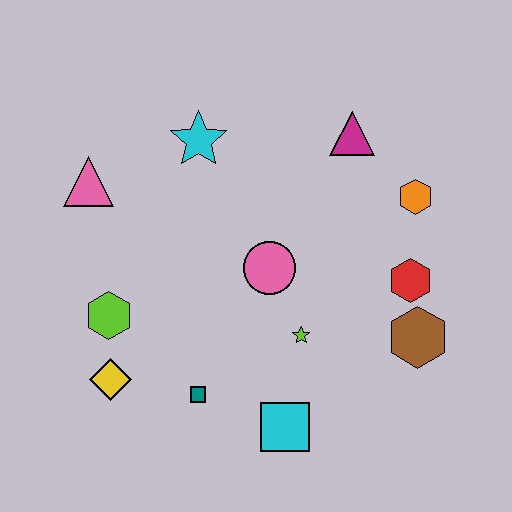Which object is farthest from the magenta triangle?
The yellow diamond is farthest from the magenta triangle.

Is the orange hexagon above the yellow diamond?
Yes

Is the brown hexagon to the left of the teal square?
No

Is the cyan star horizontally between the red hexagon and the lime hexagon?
Yes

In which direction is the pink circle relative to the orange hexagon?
The pink circle is to the left of the orange hexagon.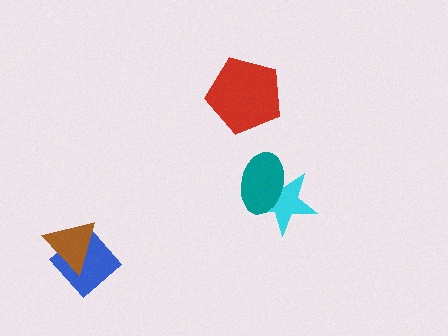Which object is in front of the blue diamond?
The brown triangle is in front of the blue diamond.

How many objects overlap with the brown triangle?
1 object overlaps with the brown triangle.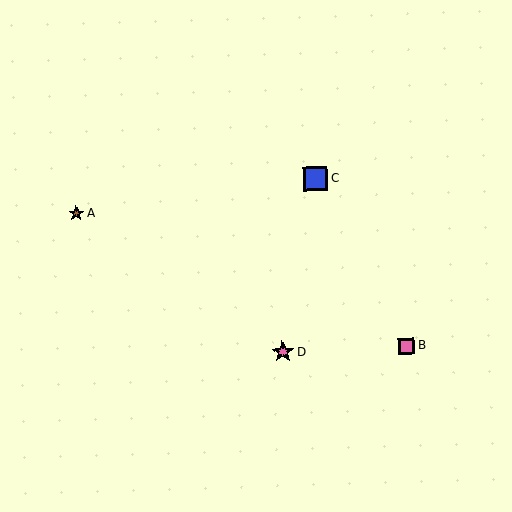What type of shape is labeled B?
Shape B is a pink square.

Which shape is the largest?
The blue square (labeled C) is the largest.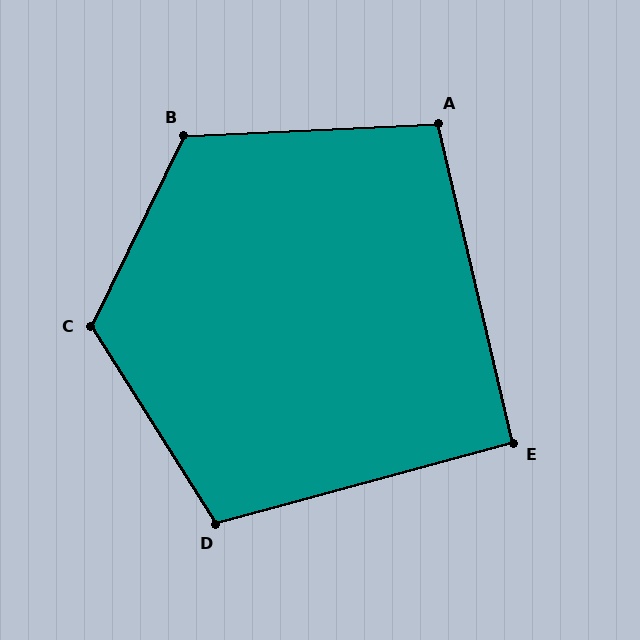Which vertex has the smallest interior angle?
E, at approximately 92 degrees.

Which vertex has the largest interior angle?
C, at approximately 122 degrees.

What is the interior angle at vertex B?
Approximately 119 degrees (obtuse).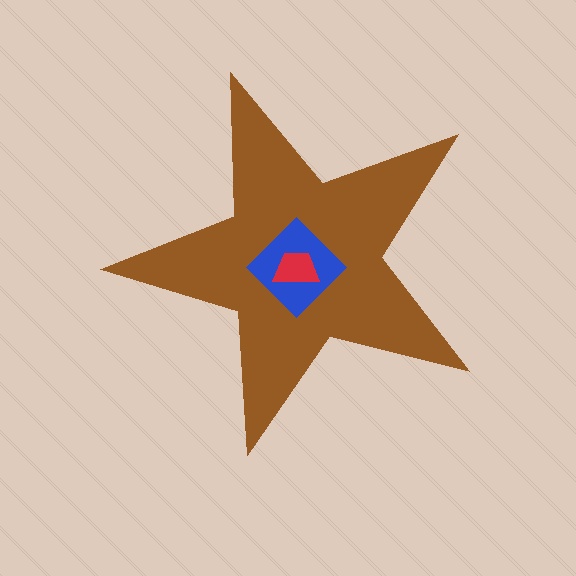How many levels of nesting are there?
3.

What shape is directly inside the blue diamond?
The red trapezoid.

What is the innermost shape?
The red trapezoid.